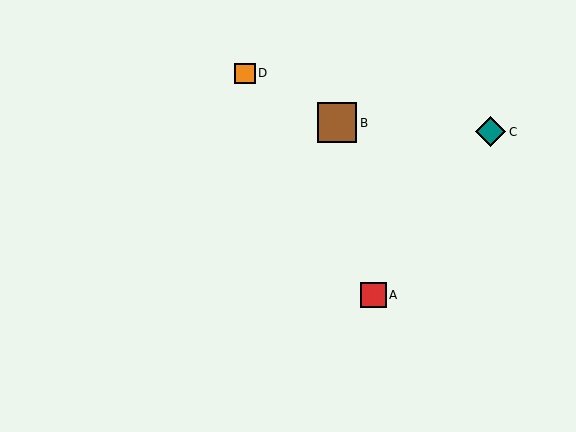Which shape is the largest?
The brown square (labeled B) is the largest.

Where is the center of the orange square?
The center of the orange square is at (245, 73).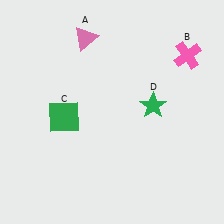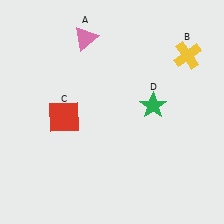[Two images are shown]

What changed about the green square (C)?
In Image 1, C is green. In Image 2, it changed to red.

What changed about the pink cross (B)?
In Image 1, B is pink. In Image 2, it changed to yellow.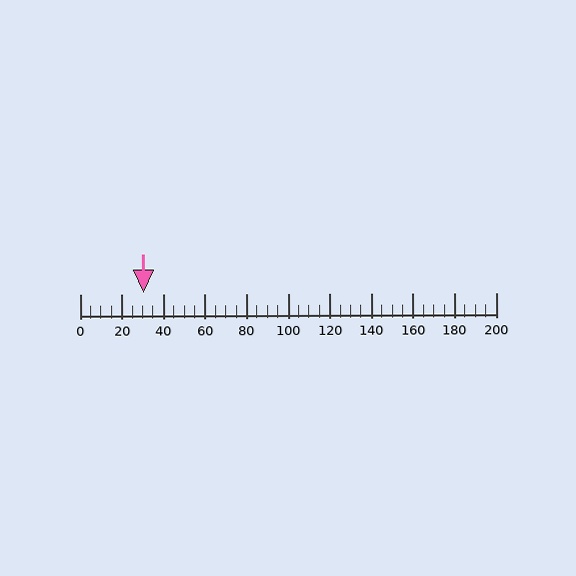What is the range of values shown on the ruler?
The ruler shows values from 0 to 200.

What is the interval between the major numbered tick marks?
The major tick marks are spaced 20 units apart.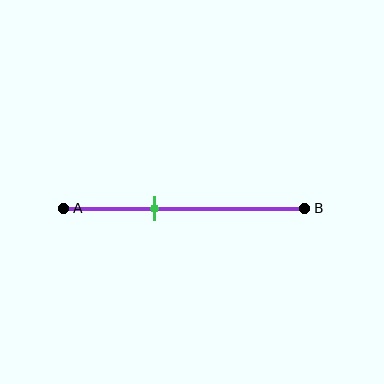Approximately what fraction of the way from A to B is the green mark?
The green mark is approximately 40% of the way from A to B.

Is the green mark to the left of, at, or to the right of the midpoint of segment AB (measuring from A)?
The green mark is to the left of the midpoint of segment AB.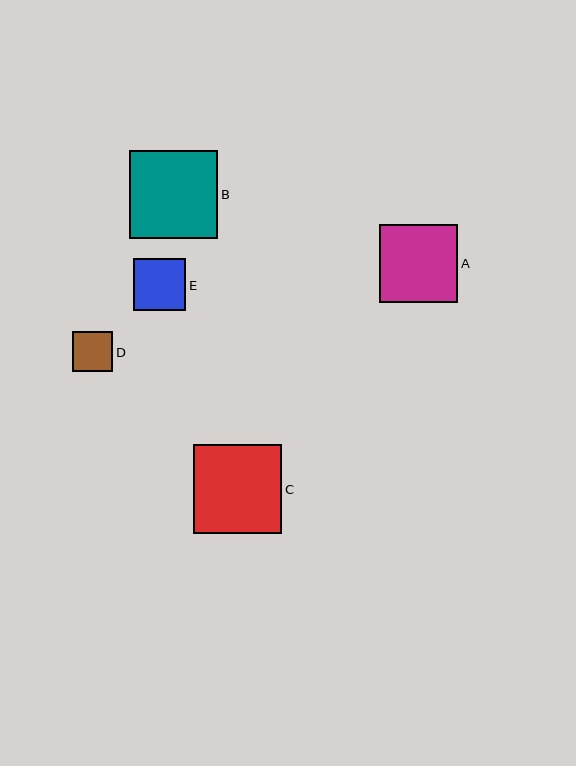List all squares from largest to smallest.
From largest to smallest: C, B, A, E, D.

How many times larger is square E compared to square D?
Square E is approximately 1.3 times the size of square D.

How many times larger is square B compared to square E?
Square B is approximately 1.7 times the size of square E.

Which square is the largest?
Square C is the largest with a size of approximately 88 pixels.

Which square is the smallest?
Square D is the smallest with a size of approximately 40 pixels.